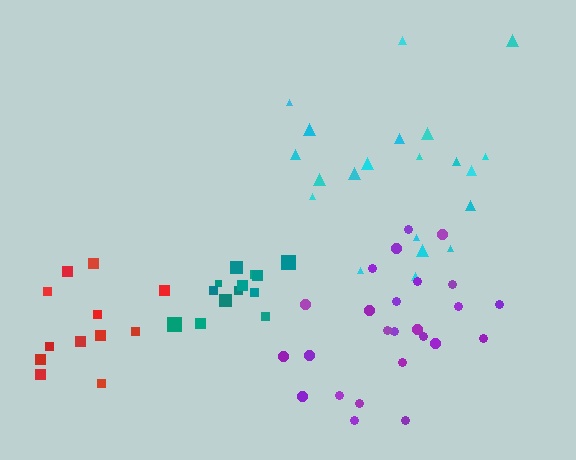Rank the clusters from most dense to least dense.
teal, purple, red, cyan.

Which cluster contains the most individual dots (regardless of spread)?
Purple (25).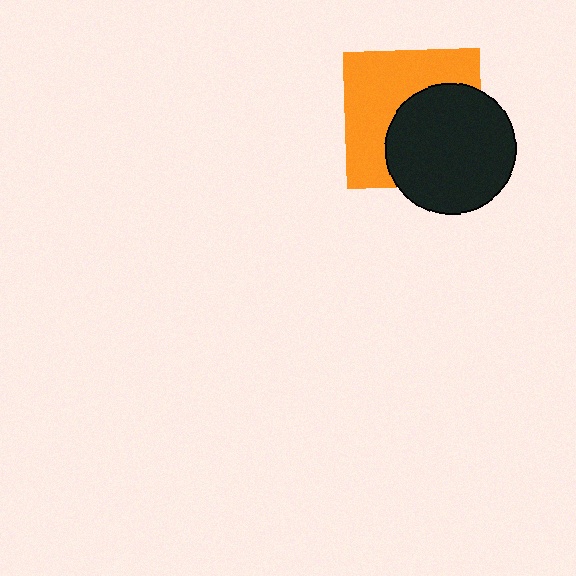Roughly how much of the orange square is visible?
About half of it is visible (roughly 53%).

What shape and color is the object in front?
The object in front is a black circle.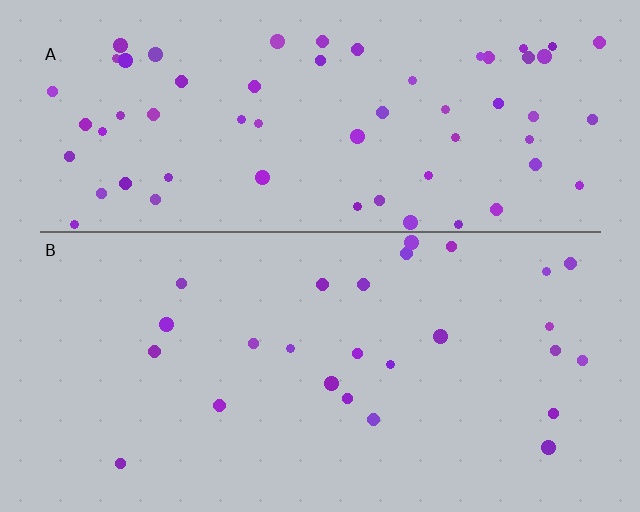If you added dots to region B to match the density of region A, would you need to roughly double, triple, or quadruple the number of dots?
Approximately double.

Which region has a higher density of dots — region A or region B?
A (the top).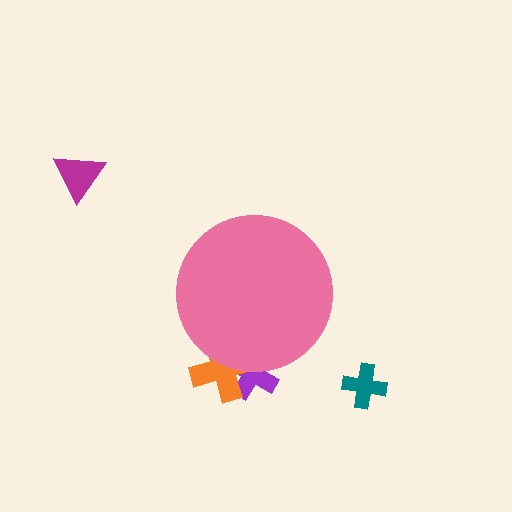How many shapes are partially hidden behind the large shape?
2 shapes are partially hidden.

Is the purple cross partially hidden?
Yes, the purple cross is partially hidden behind the pink circle.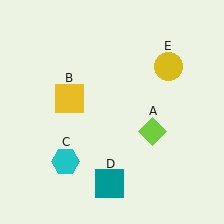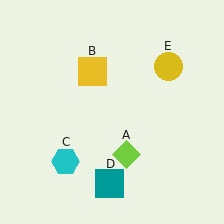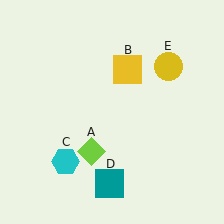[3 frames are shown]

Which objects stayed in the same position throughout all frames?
Cyan hexagon (object C) and teal square (object D) and yellow circle (object E) remained stationary.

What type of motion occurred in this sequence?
The lime diamond (object A), yellow square (object B) rotated clockwise around the center of the scene.